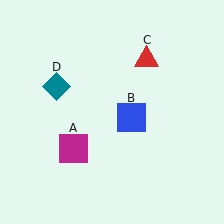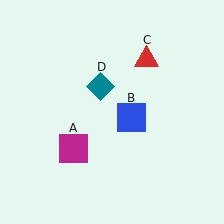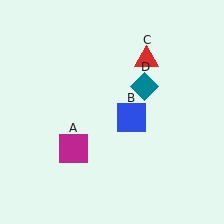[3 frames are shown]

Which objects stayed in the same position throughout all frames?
Magenta square (object A) and blue square (object B) and red triangle (object C) remained stationary.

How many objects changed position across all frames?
1 object changed position: teal diamond (object D).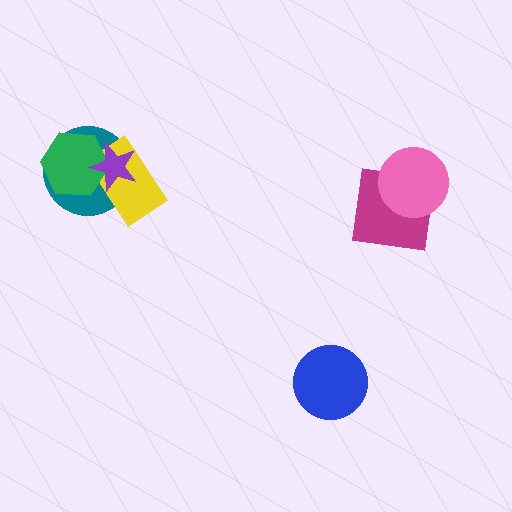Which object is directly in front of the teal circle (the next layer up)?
The yellow rectangle is directly in front of the teal circle.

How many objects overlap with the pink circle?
1 object overlaps with the pink circle.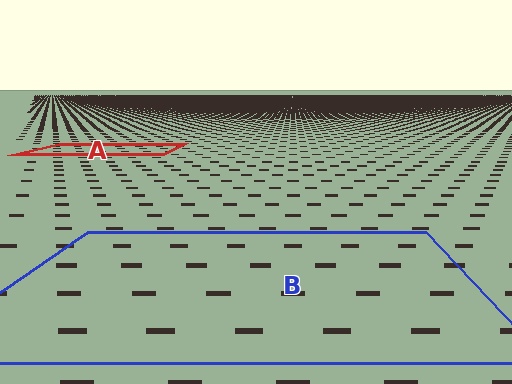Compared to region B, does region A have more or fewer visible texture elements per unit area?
Region A has more texture elements per unit area — they are packed more densely because it is farther away.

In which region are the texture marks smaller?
The texture marks are smaller in region A, because it is farther away.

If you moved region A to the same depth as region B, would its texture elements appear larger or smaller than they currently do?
They would appear larger. At a closer depth, the same texture elements are projected at a bigger on-screen size.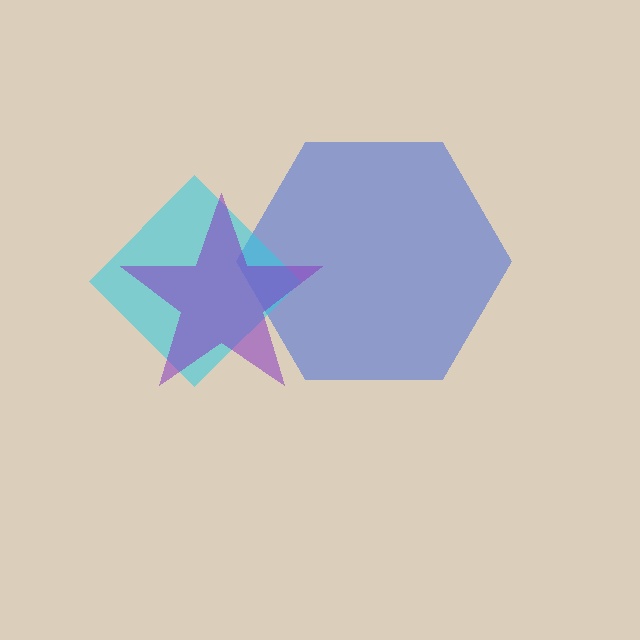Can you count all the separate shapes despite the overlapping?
Yes, there are 3 separate shapes.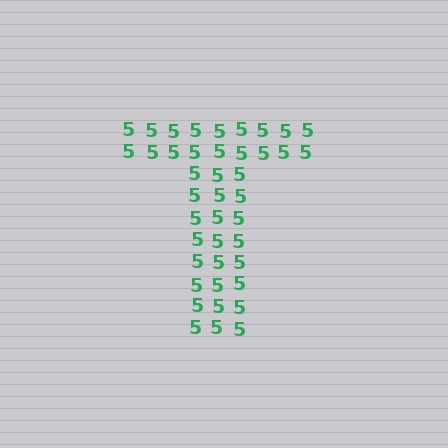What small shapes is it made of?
It is made of small digit 5's.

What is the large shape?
The large shape is the letter T.